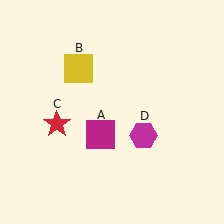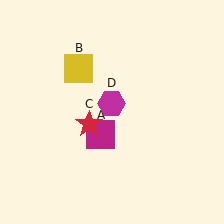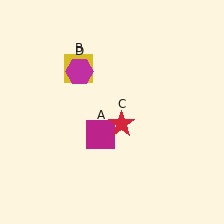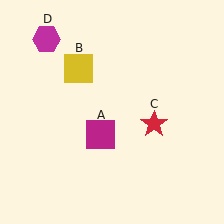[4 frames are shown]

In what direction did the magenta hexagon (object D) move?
The magenta hexagon (object D) moved up and to the left.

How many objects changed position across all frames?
2 objects changed position: red star (object C), magenta hexagon (object D).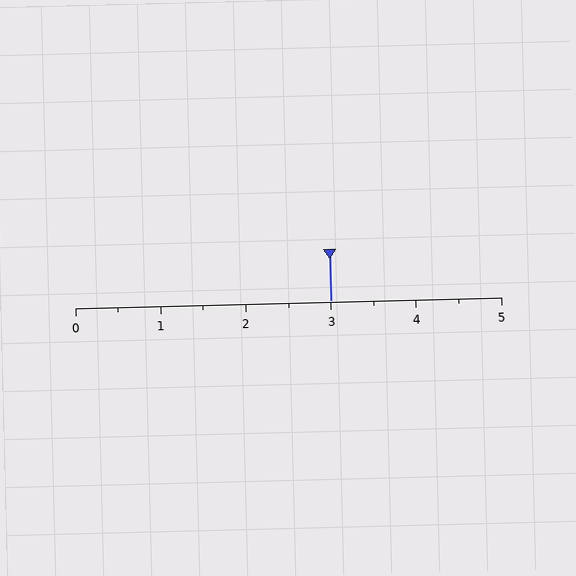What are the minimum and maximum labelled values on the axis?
The axis runs from 0 to 5.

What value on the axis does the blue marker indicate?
The marker indicates approximately 3.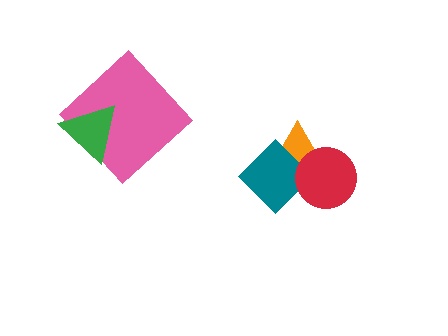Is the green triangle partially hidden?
No, no other shape covers it.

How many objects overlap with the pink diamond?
1 object overlaps with the pink diamond.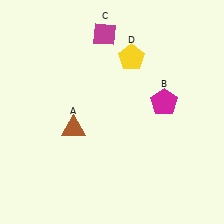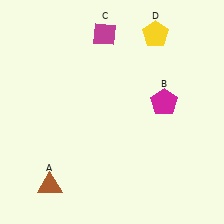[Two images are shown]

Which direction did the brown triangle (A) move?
The brown triangle (A) moved down.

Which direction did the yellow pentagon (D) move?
The yellow pentagon (D) moved right.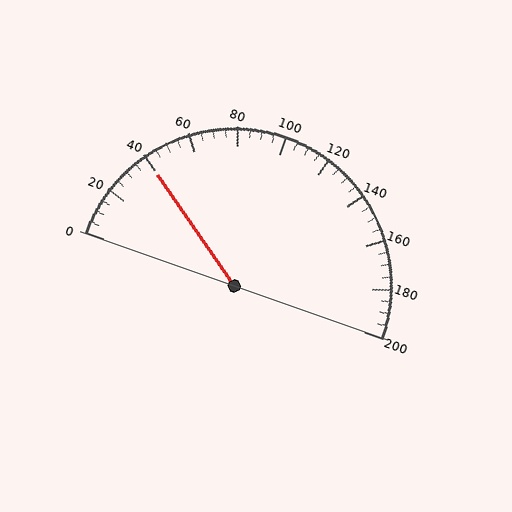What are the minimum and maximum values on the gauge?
The gauge ranges from 0 to 200.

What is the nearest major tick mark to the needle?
The nearest major tick mark is 40.